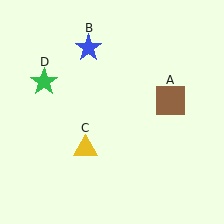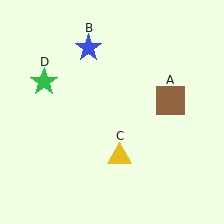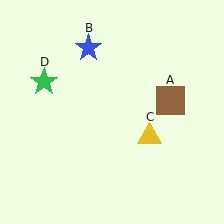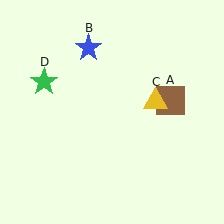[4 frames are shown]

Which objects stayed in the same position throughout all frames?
Brown square (object A) and blue star (object B) and green star (object D) remained stationary.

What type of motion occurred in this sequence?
The yellow triangle (object C) rotated counterclockwise around the center of the scene.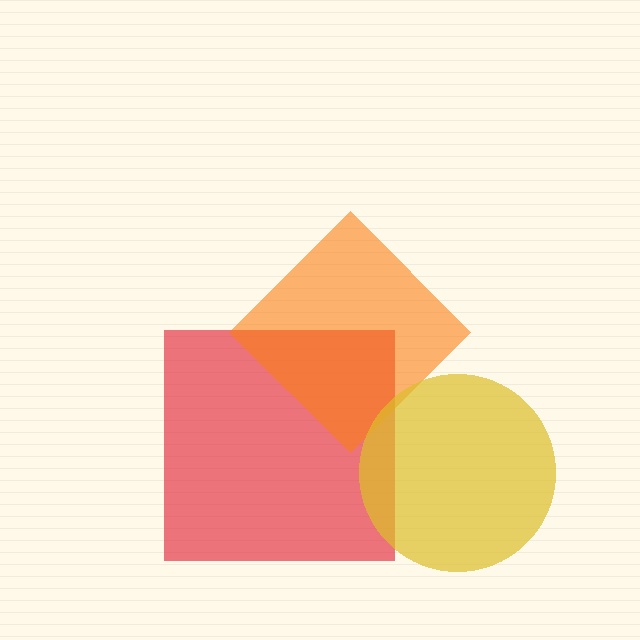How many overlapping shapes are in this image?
There are 3 overlapping shapes in the image.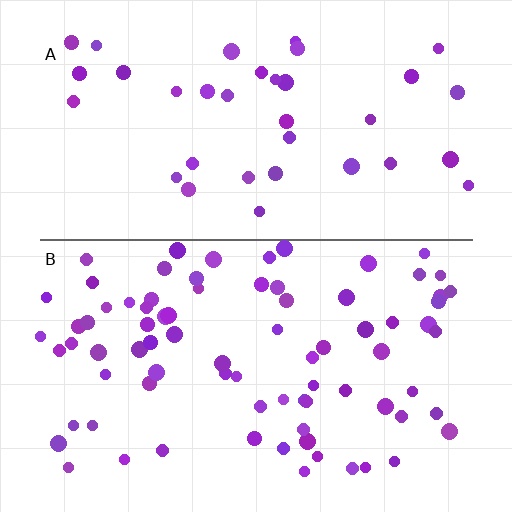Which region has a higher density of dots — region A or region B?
B (the bottom).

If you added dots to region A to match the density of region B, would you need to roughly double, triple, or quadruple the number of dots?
Approximately double.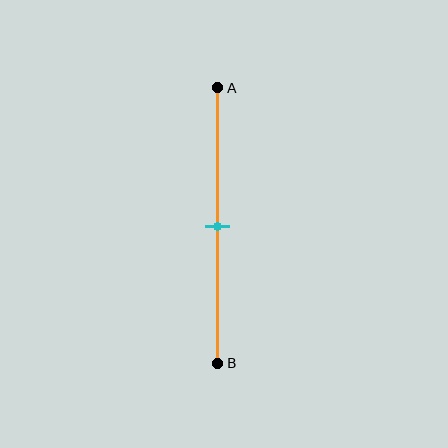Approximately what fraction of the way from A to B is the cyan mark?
The cyan mark is approximately 50% of the way from A to B.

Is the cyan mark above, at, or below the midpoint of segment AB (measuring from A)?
The cyan mark is approximately at the midpoint of segment AB.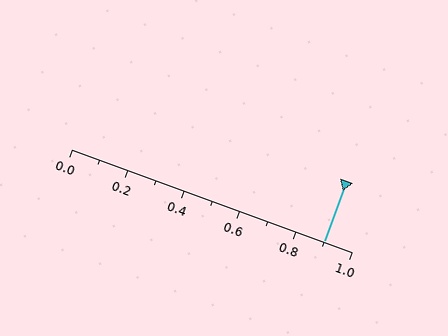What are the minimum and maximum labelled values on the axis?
The axis runs from 0.0 to 1.0.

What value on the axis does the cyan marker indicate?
The marker indicates approximately 0.9.